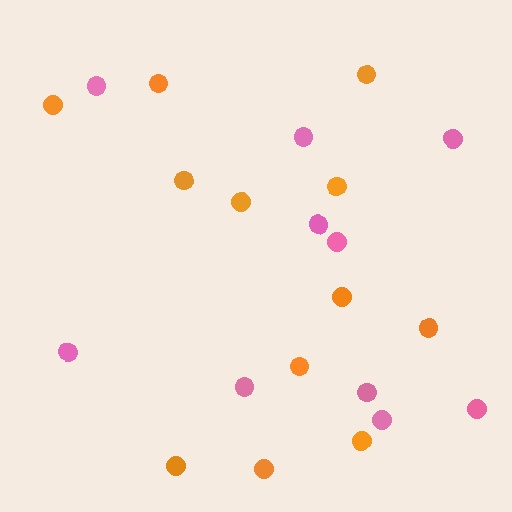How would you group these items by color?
There are 2 groups: one group of pink circles (10) and one group of orange circles (12).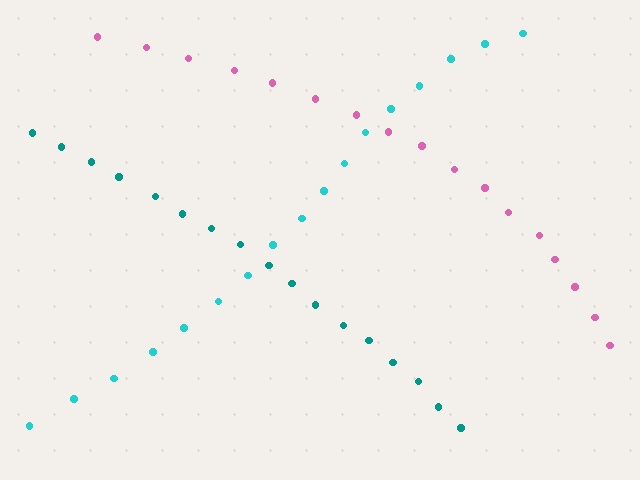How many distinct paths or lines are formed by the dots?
There are 3 distinct paths.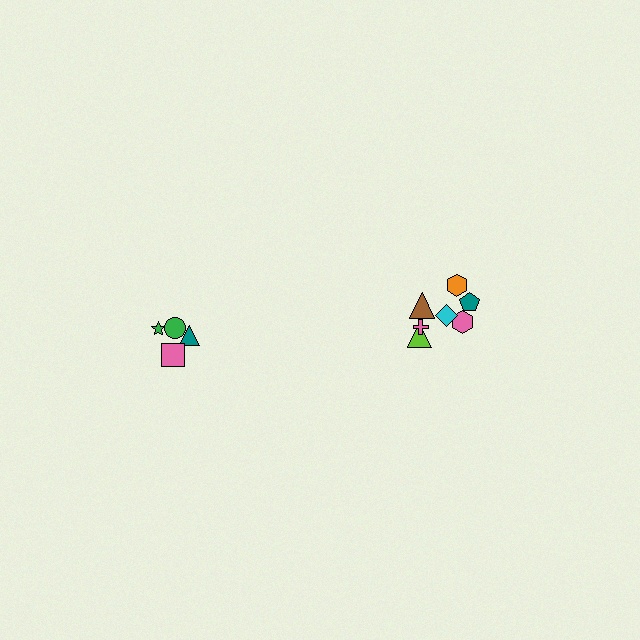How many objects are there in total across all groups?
There are 11 objects.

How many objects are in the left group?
There are 4 objects.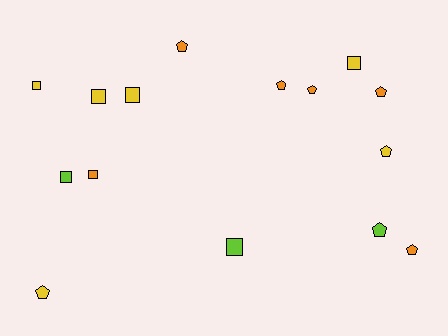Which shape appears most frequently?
Pentagon, with 8 objects.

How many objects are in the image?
There are 15 objects.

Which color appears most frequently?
Orange, with 6 objects.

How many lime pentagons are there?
There is 1 lime pentagon.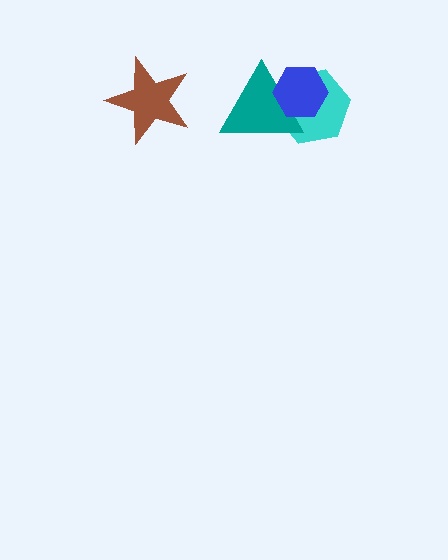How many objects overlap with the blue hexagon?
2 objects overlap with the blue hexagon.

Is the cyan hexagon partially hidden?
Yes, it is partially covered by another shape.